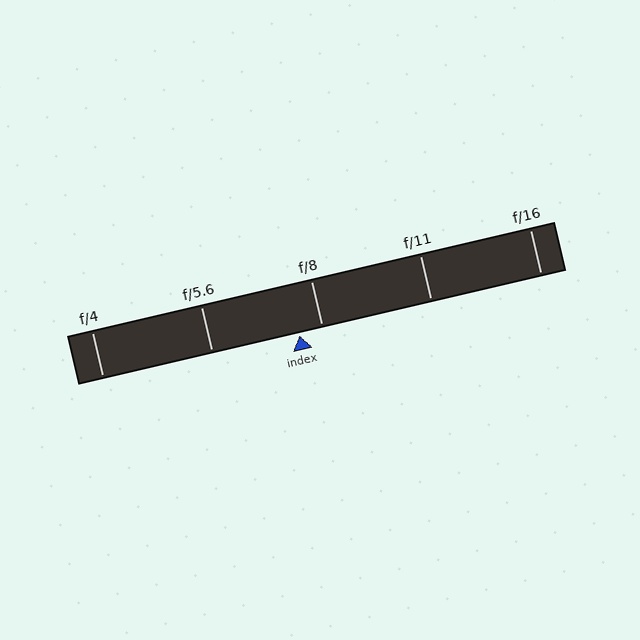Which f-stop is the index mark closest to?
The index mark is closest to f/8.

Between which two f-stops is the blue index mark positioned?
The index mark is between f/5.6 and f/8.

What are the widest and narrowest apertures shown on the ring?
The widest aperture shown is f/4 and the narrowest is f/16.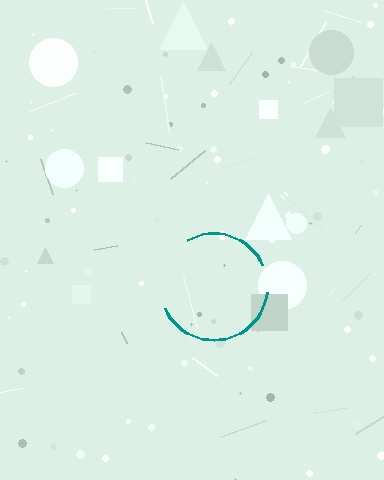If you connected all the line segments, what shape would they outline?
They would outline a circle.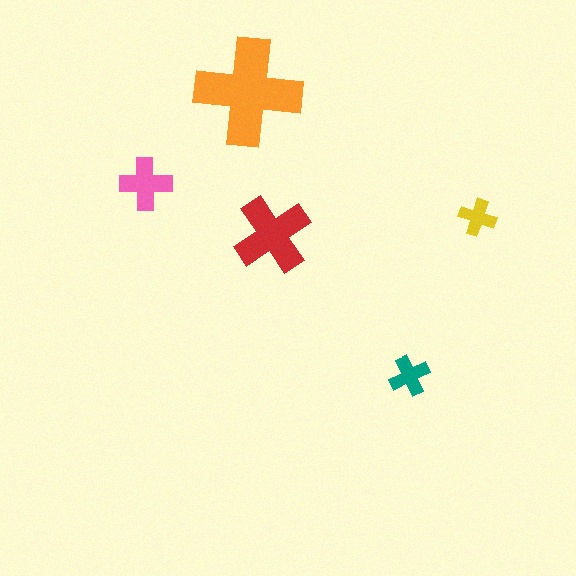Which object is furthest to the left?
The pink cross is leftmost.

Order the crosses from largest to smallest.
the orange one, the red one, the pink one, the teal one, the yellow one.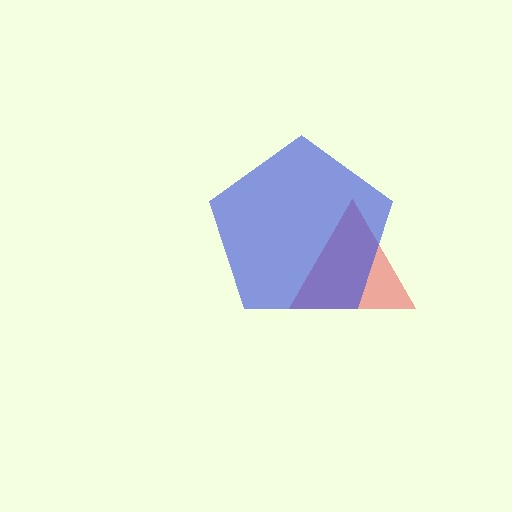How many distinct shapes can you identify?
There are 2 distinct shapes: a red triangle, a blue pentagon.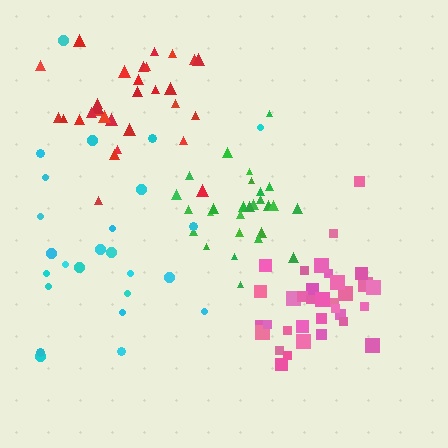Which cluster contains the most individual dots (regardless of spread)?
Pink (34).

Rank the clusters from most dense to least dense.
pink, green, red, cyan.